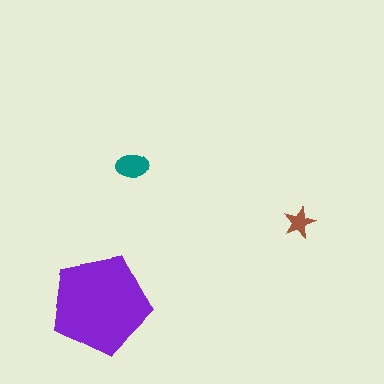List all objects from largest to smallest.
The purple pentagon, the teal ellipse, the brown star.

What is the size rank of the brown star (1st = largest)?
3rd.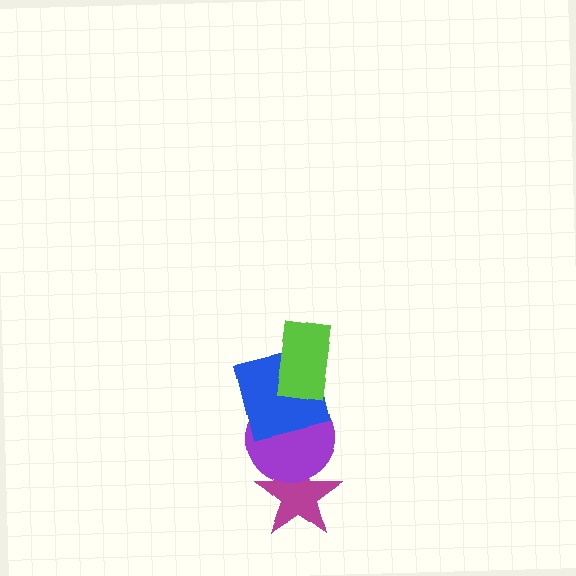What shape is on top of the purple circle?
The blue square is on top of the purple circle.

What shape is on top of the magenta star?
The purple circle is on top of the magenta star.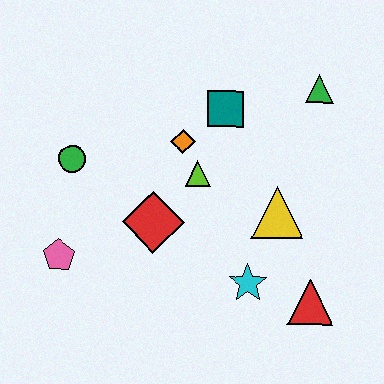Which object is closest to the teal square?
The orange diamond is closest to the teal square.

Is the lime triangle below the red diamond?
No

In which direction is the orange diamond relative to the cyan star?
The orange diamond is above the cyan star.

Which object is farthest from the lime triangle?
The red triangle is farthest from the lime triangle.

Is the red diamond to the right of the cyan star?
No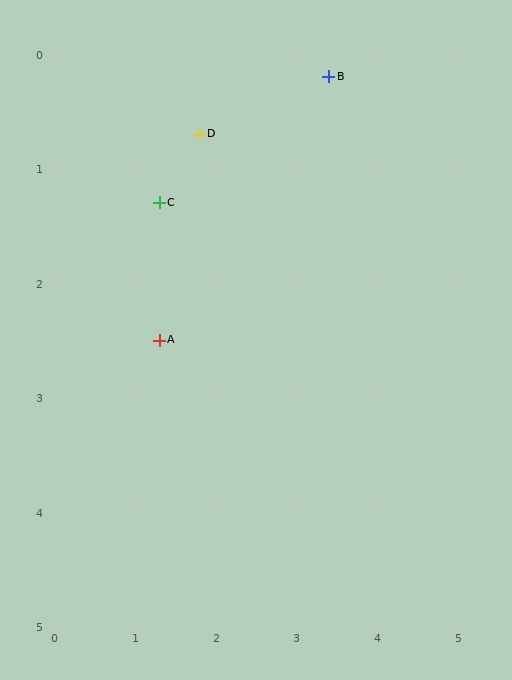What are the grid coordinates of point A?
Point A is at approximately (1.3, 2.5).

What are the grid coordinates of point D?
Point D is at approximately (1.8, 0.7).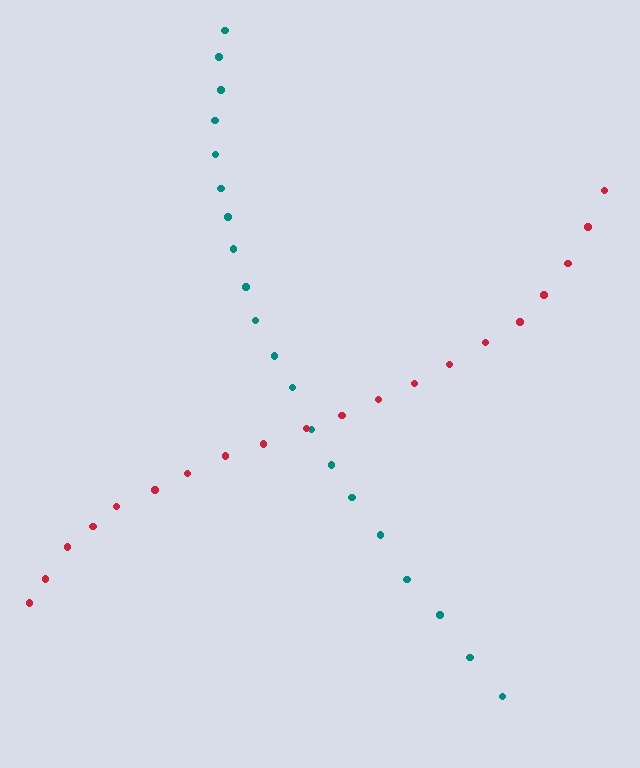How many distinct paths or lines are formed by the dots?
There are 2 distinct paths.